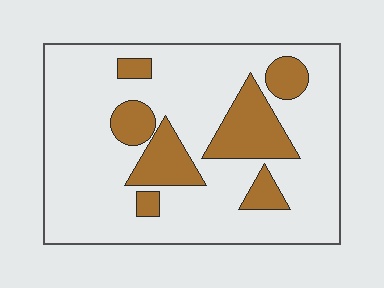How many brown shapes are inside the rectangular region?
7.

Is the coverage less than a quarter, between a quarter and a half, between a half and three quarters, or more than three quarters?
Less than a quarter.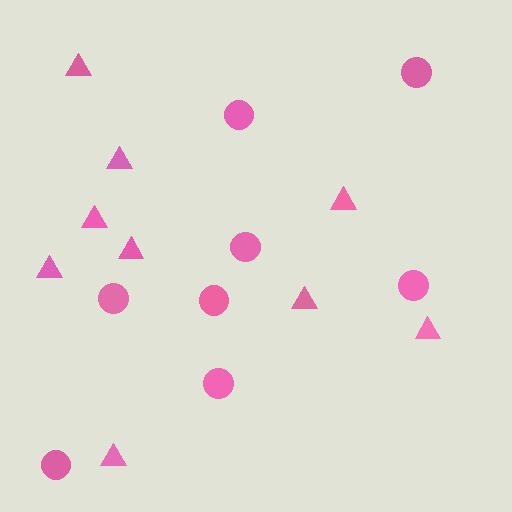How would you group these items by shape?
There are 2 groups: one group of triangles (9) and one group of circles (8).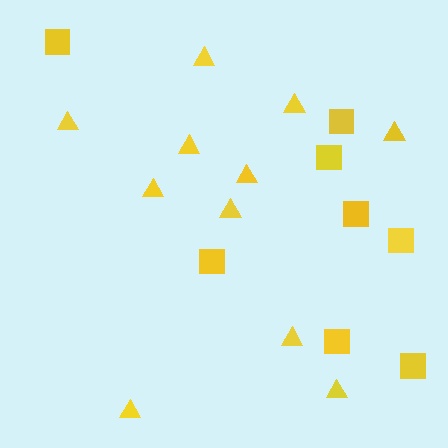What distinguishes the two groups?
There are 2 groups: one group of triangles (11) and one group of squares (8).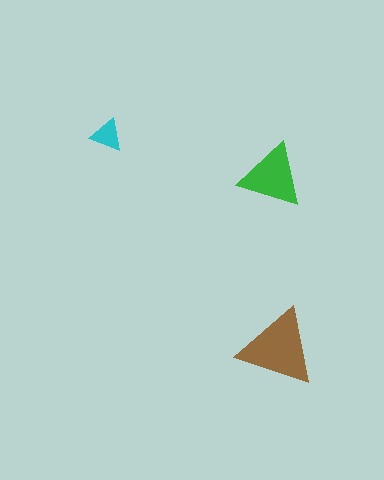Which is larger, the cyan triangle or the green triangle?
The green one.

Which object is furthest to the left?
The cyan triangle is leftmost.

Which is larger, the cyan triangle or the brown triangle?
The brown one.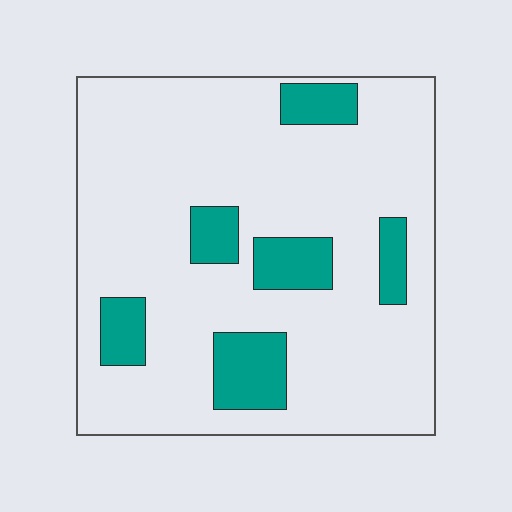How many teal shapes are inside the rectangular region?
6.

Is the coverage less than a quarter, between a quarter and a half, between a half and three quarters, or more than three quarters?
Less than a quarter.